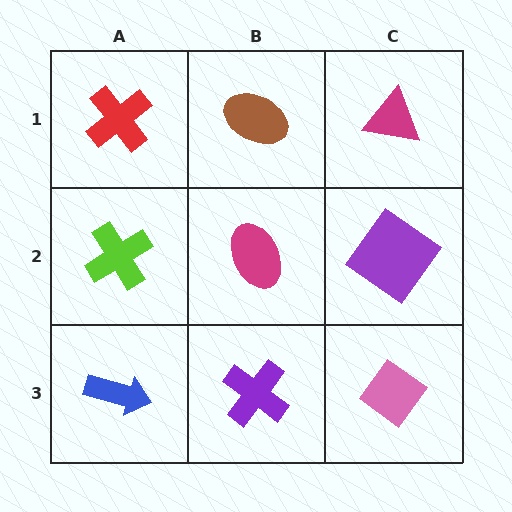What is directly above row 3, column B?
A magenta ellipse.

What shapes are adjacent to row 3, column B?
A magenta ellipse (row 2, column B), a blue arrow (row 3, column A), a pink diamond (row 3, column C).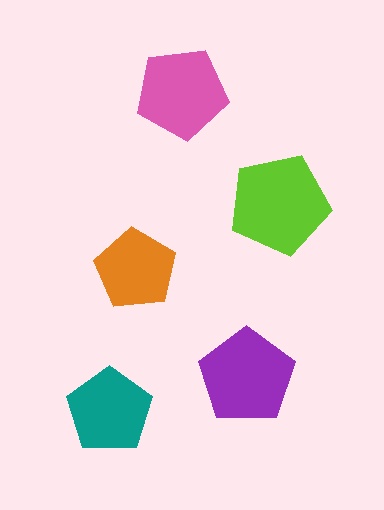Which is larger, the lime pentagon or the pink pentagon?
The lime one.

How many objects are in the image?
There are 5 objects in the image.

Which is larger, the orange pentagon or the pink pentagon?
The pink one.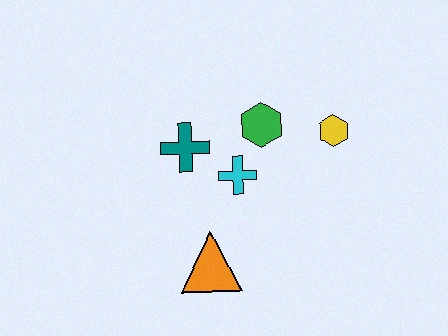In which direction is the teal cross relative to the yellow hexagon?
The teal cross is to the left of the yellow hexagon.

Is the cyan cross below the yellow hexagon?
Yes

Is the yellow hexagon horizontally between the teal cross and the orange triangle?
No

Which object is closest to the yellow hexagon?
The green hexagon is closest to the yellow hexagon.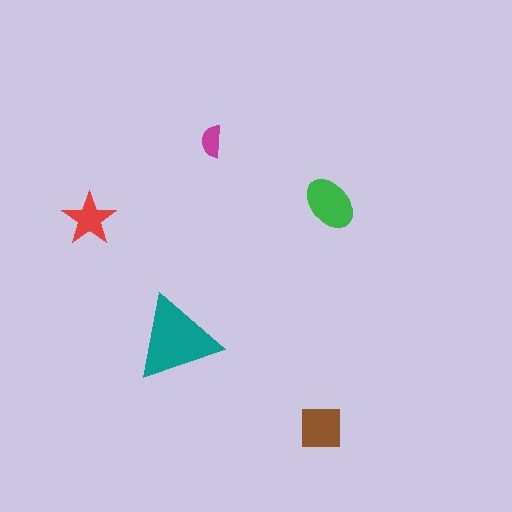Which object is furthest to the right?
The green ellipse is rightmost.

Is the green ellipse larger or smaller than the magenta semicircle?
Larger.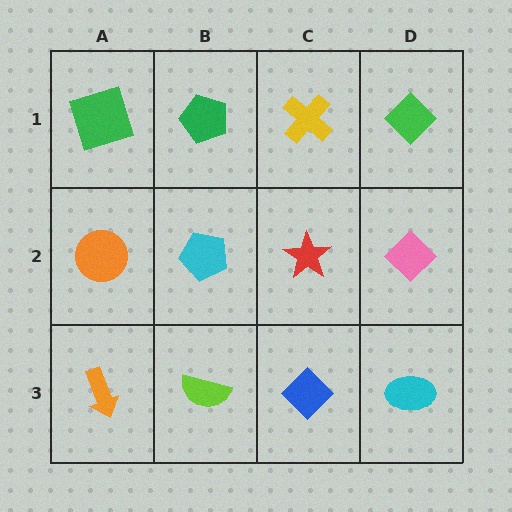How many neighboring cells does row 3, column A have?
2.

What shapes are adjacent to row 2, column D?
A green diamond (row 1, column D), a cyan ellipse (row 3, column D), a red star (row 2, column C).